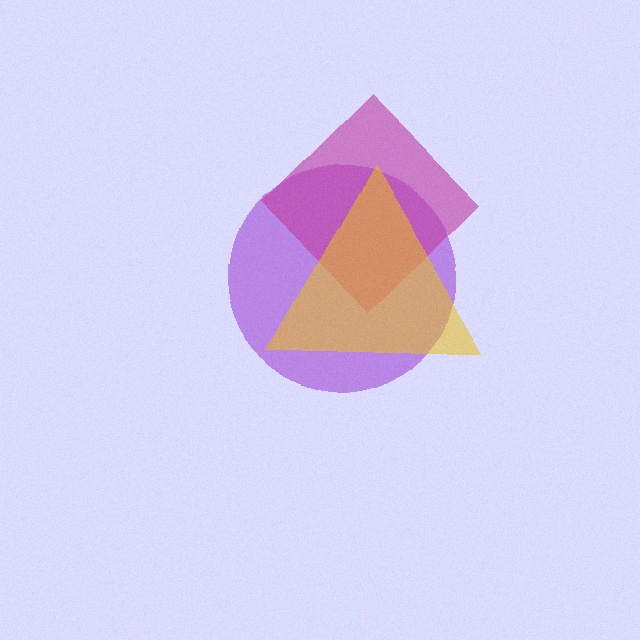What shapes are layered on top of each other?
The layered shapes are: a purple circle, a magenta diamond, a yellow triangle.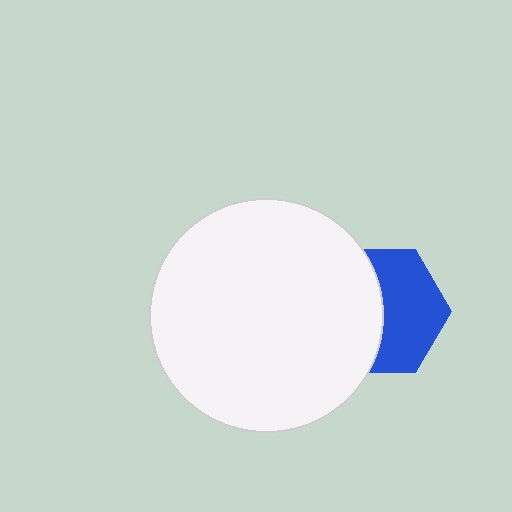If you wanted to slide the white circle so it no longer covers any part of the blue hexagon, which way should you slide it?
Slide it left — that is the most direct way to separate the two shapes.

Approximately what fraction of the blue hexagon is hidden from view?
Roughly 48% of the blue hexagon is hidden behind the white circle.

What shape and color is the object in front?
The object in front is a white circle.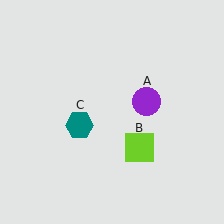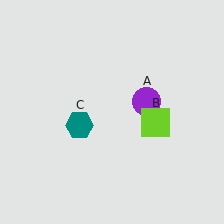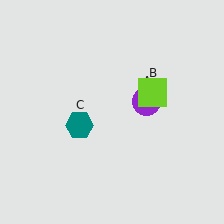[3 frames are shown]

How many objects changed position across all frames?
1 object changed position: lime square (object B).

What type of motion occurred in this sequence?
The lime square (object B) rotated counterclockwise around the center of the scene.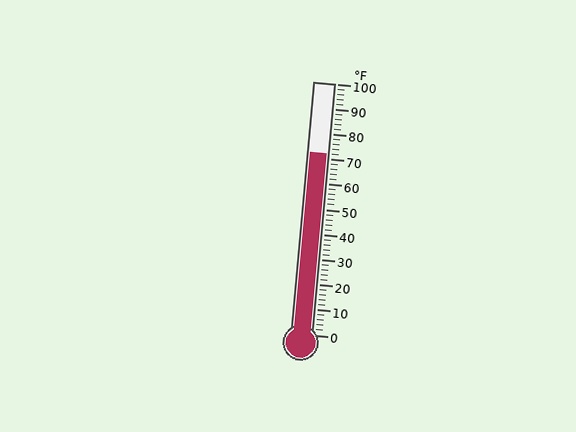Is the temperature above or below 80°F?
The temperature is below 80°F.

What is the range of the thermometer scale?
The thermometer scale ranges from 0°F to 100°F.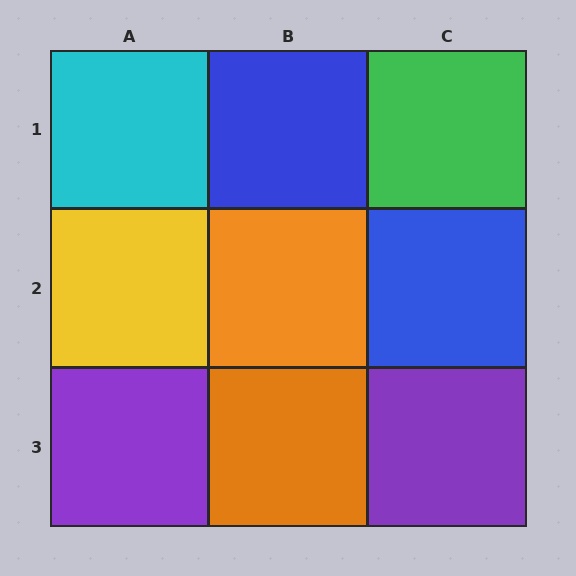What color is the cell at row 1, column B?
Blue.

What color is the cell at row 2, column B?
Orange.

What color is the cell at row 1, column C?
Green.